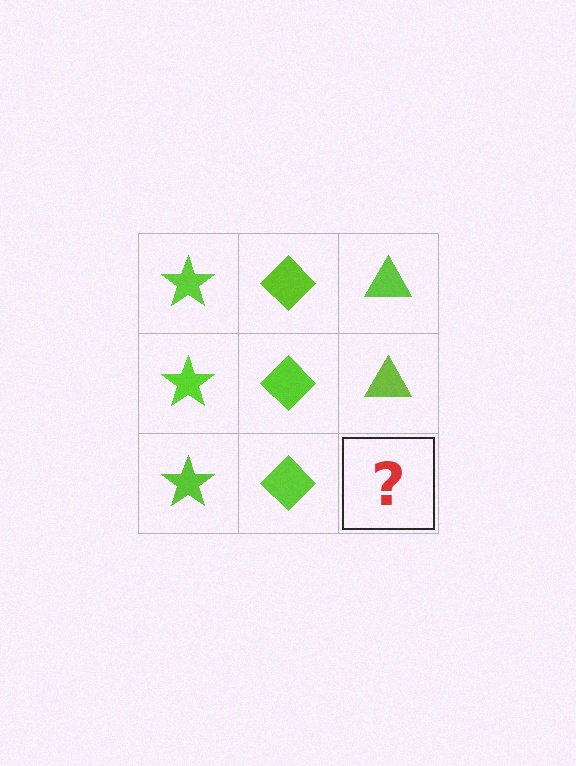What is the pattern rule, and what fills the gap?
The rule is that each column has a consistent shape. The gap should be filled with a lime triangle.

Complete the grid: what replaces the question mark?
The question mark should be replaced with a lime triangle.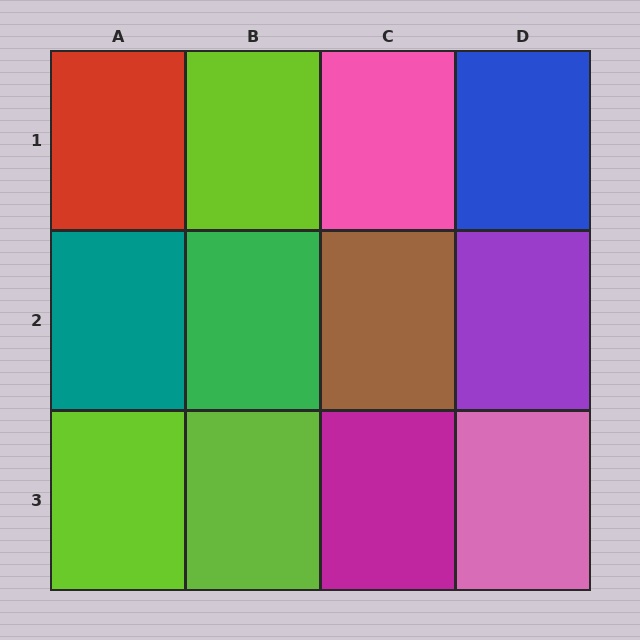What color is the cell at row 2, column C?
Brown.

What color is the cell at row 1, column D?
Blue.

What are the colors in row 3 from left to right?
Lime, lime, magenta, pink.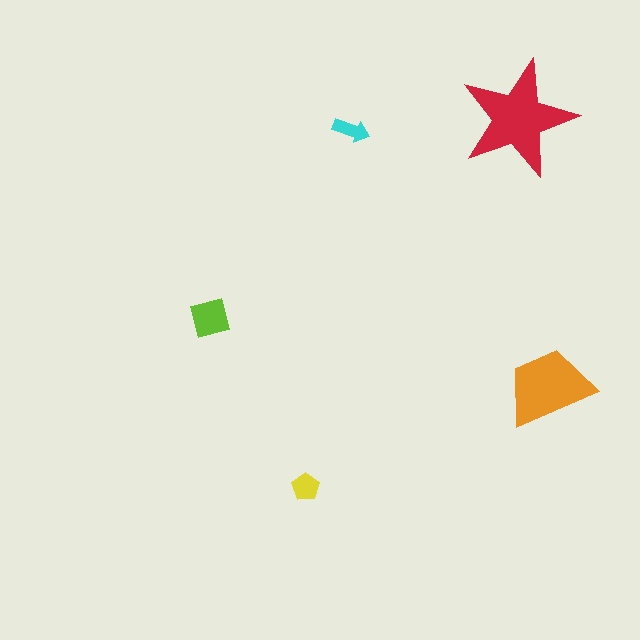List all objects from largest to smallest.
The red star, the orange trapezoid, the lime square, the yellow pentagon, the cyan arrow.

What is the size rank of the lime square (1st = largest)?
3rd.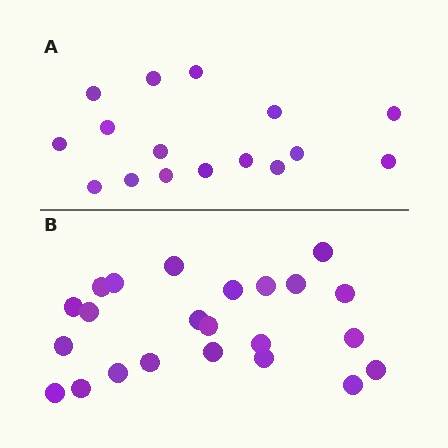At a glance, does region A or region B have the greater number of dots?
Region B (the bottom region) has more dots.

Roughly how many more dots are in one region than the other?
Region B has roughly 8 or so more dots than region A.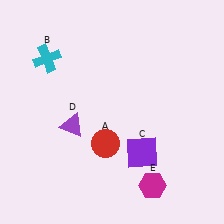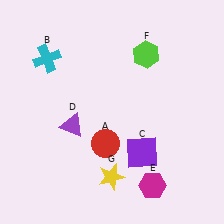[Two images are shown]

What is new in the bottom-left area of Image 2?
A yellow star (G) was added in the bottom-left area of Image 2.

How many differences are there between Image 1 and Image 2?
There are 2 differences between the two images.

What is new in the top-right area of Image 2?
A lime hexagon (F) was added in the top-right area of Image 2.